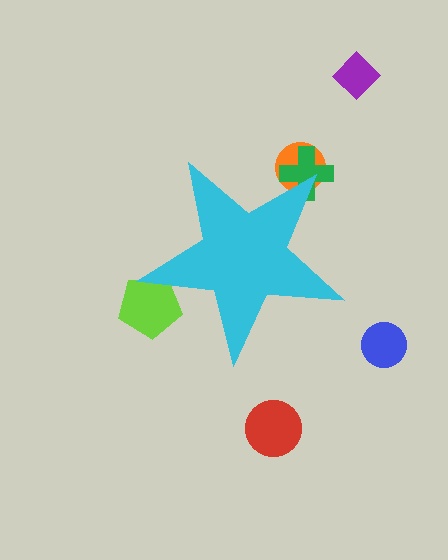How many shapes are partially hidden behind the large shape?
3 shapes are partially hidden.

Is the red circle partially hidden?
No, the red circle is fully visible.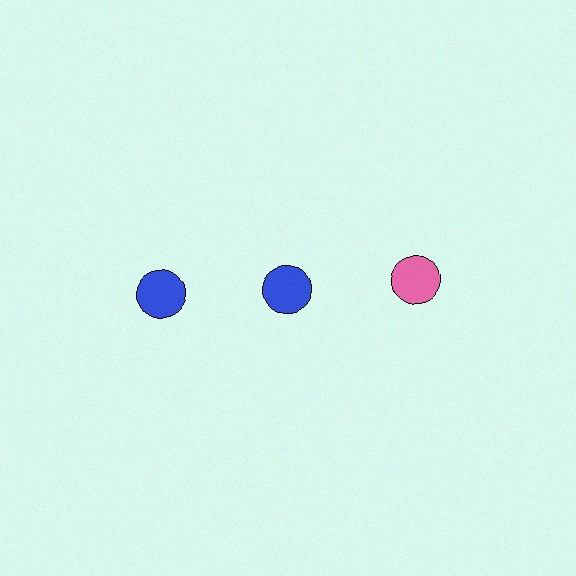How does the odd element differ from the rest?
It has a different color: pink instead of blue.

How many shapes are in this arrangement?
There are 3 shapes arranged in a grid pattern.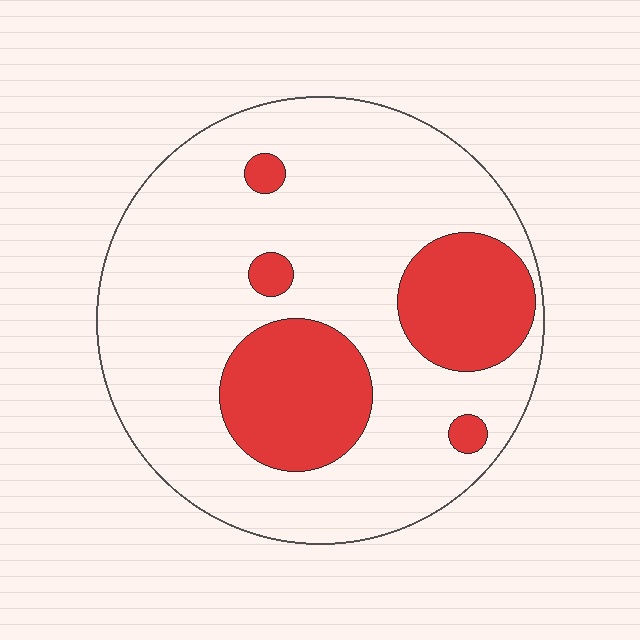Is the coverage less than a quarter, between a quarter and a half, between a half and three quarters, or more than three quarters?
Less than a quarter.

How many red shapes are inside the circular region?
5.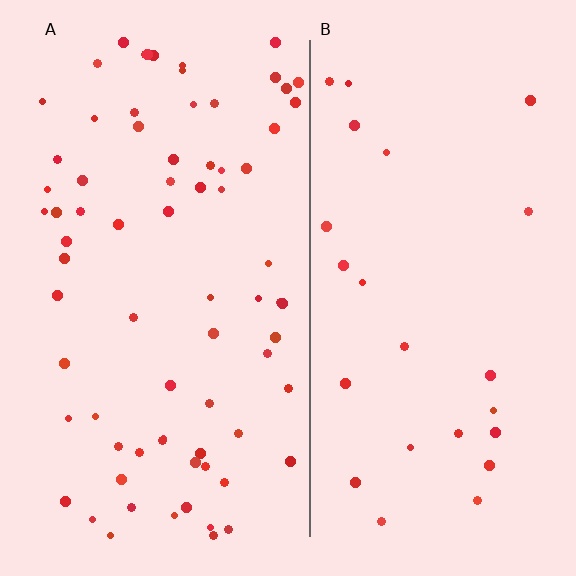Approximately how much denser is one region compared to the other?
Approximately 3.0× — region A over region B.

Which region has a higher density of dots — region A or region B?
A (the left).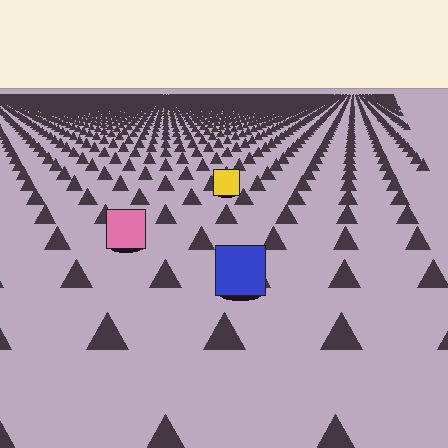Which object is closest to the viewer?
The blue square is closest. The texture marks near it are larger and more spread out.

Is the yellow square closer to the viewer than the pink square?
No. The pink square is closer — you can tell from the texture gradient: the ground texture is coarser near it.